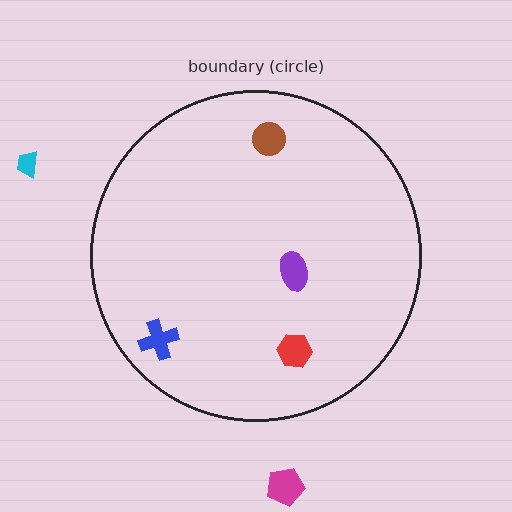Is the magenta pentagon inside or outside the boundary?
Outside.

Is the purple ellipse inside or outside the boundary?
Inside.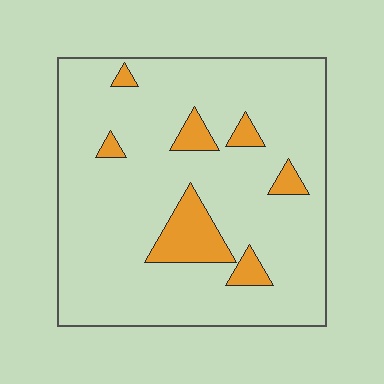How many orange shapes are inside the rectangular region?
7.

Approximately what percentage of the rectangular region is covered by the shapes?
Approximately 10%.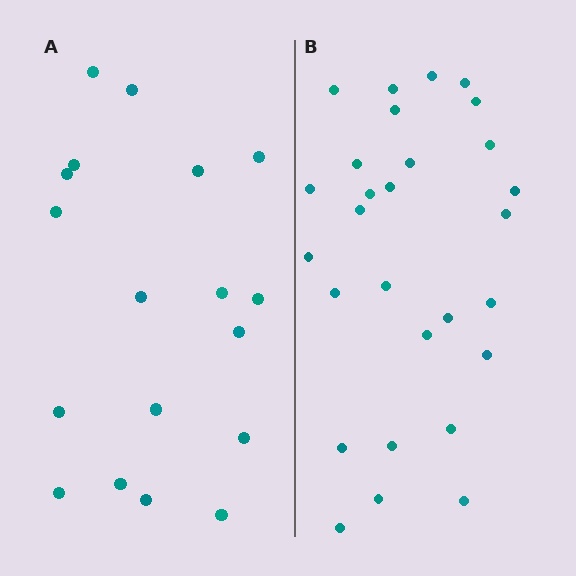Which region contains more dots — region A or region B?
Region B (the right region) has more dots.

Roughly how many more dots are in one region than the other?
Region B has roughly 10 or so more dots than region A.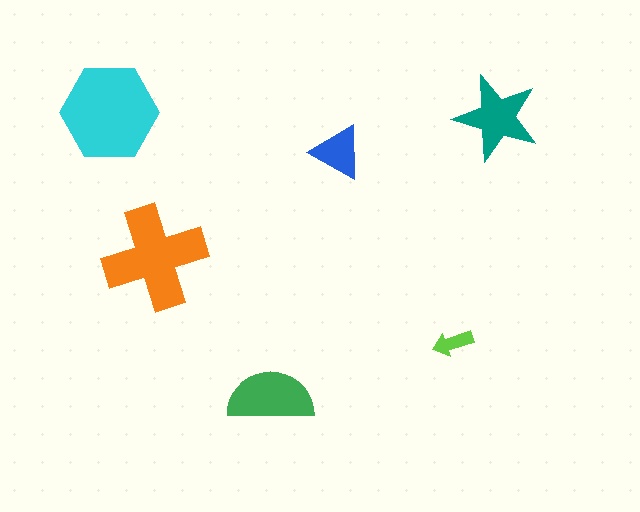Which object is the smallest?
The lime arrow.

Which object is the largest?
The cyan hexagon.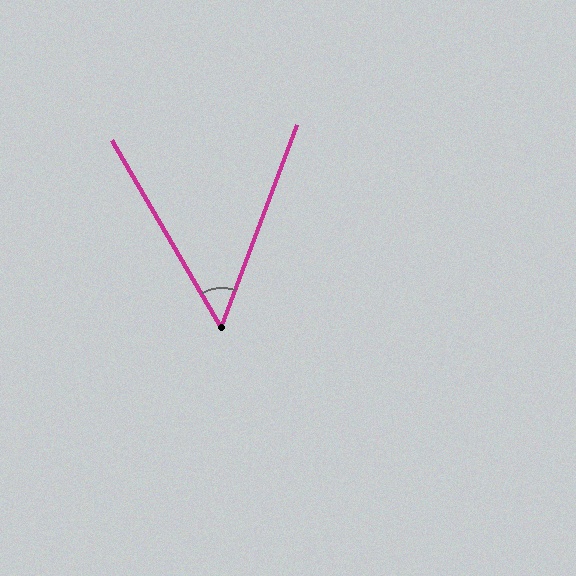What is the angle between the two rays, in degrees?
Approximately 51 degrees.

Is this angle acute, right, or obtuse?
It is acute.